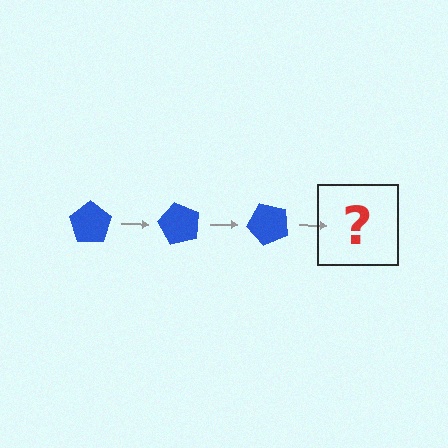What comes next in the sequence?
The next element should be a blue pentagon rotated 180 degrees.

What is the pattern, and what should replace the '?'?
The pattern is that the pentagon rotates 60 degrees each step. The '?' should be a blue pentagon rotated 180 degrees.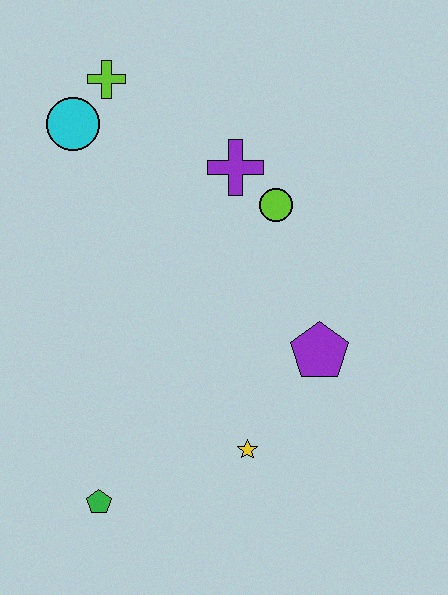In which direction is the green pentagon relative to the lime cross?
The green pentagon is below the lime cross.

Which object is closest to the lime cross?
The cyan circle is closest to the lime cross.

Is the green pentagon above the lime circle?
No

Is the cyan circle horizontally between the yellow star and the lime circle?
No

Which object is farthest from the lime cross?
The green pentagon is farthest from the lime cross.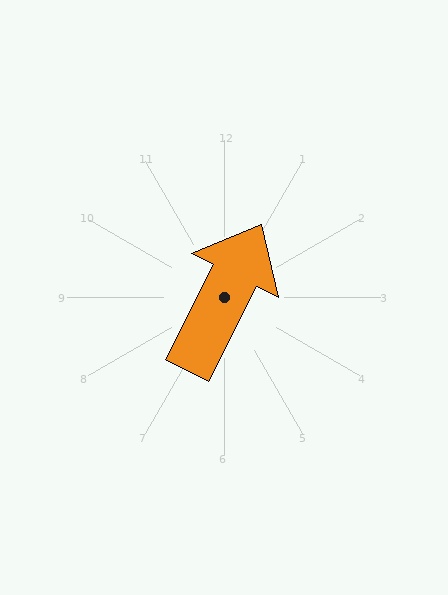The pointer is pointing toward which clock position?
Roughly 1 o'clock.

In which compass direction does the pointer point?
Northeast.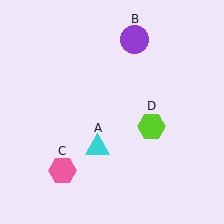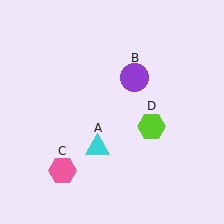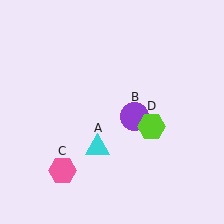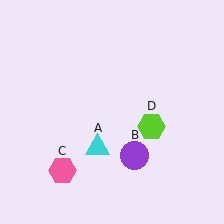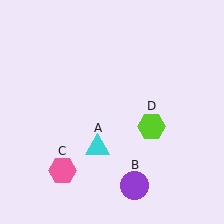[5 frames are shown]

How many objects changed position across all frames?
1 object changed position: purple circle (object B).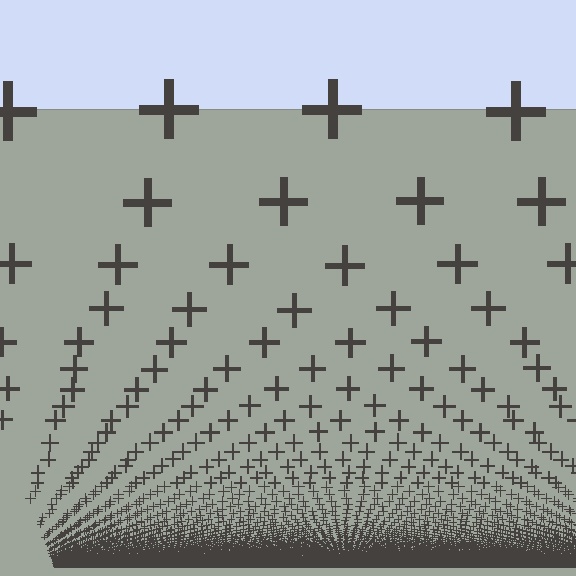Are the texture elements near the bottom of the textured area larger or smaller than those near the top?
Smaller. The gradient is inverted — elements near the bottom are smaller and denser.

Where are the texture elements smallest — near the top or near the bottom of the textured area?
Near the bottom.